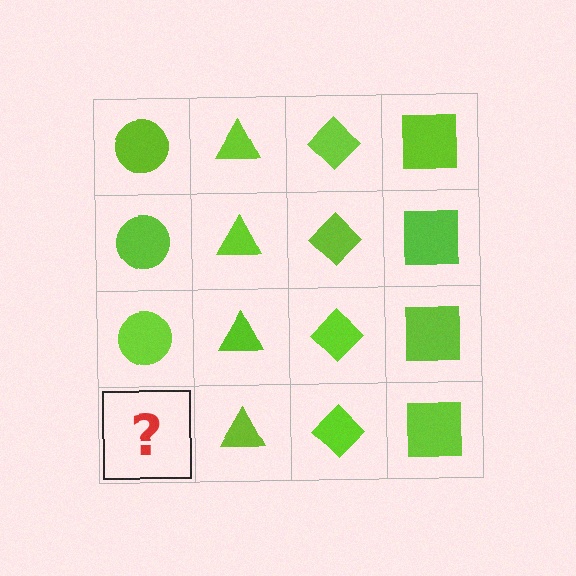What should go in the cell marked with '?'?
The missing cell should contain a lime circle.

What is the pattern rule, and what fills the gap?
The rule is that each column has a consistent shape. The gap should be filled with a lime circle.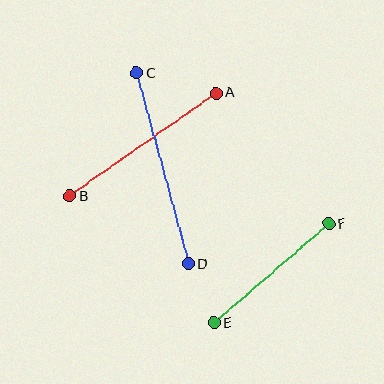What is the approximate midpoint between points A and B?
The midpoint is at approximately (143, 144) pixels.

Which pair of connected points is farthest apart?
Points C and D are farthest apart.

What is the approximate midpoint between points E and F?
The midpoint is at approximately (271, 273) pixels.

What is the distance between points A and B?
The distance is approximately 178 pixels.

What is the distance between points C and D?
The distance is approximately 198 pixels.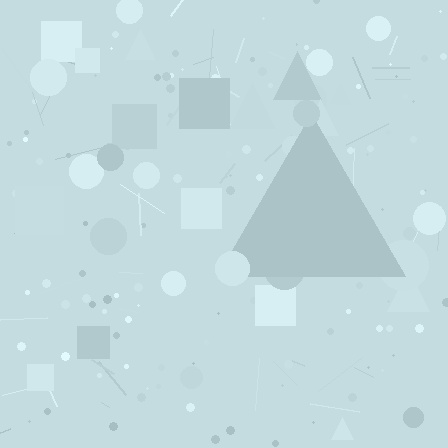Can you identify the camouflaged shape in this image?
The camouflaged shape is a triangle.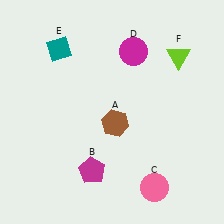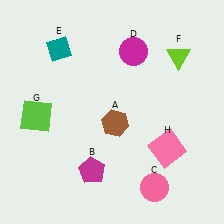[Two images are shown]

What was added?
A lime square (G), a pink square (H) were added in Image 2.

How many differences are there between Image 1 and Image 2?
There are 2 differences between the two images.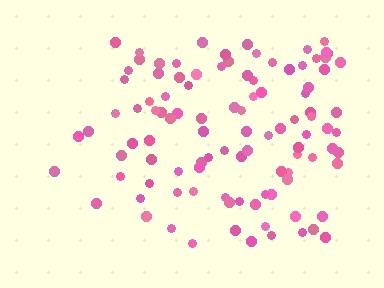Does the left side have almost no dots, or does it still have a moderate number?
Still a moderate number, just noticeably fewer than the right.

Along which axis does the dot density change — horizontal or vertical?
Horizontal.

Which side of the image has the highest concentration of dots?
The right.